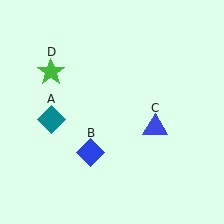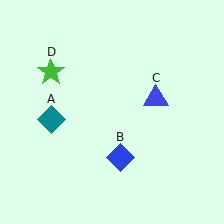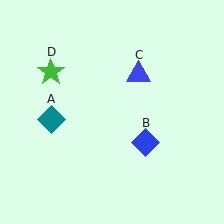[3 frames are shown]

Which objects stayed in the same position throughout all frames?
Teal diamond (object A) and green star (object D) remained stationary.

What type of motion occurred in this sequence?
The blue diamond (object B), blue triangle (object C) rotated counterclockwise around the center of the scene.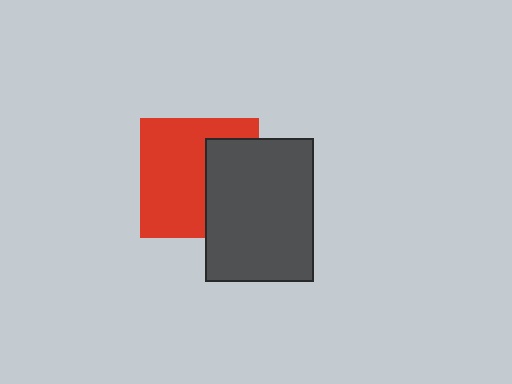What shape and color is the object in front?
The object in front is a dark gray rectangle.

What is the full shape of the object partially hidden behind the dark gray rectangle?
The partially hidden object is a red square.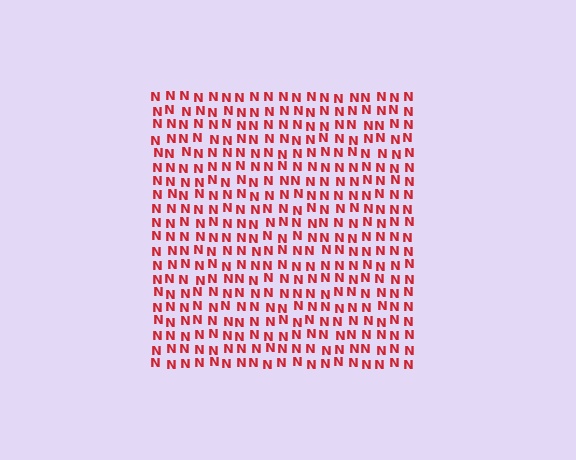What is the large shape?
The large shape is a square.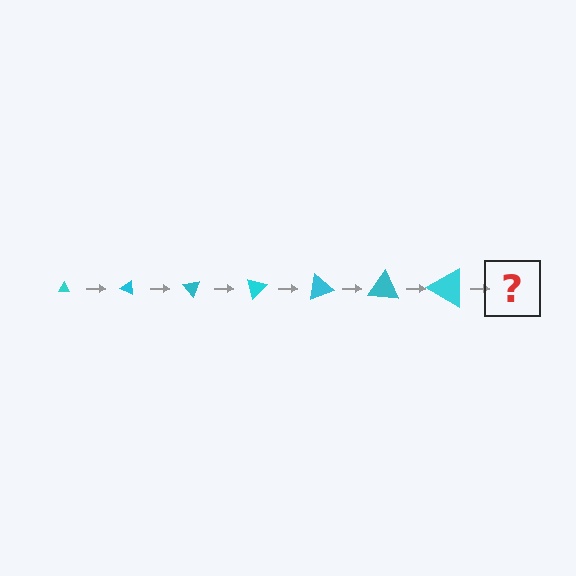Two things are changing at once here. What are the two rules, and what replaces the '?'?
The two rules are that the triangle grows larger each step and it rotates 25 degrees each step. The '?' should be a triangle, larger than the previous one and rotated 175 degrees from the start.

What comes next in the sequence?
The next element should be a triangle, larger than the previous one and rotated 175 degrees from the start.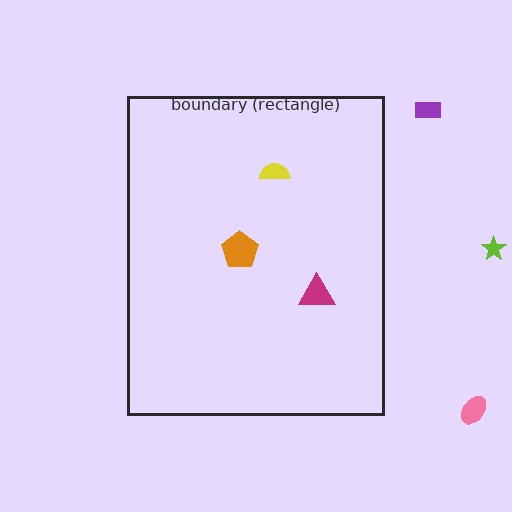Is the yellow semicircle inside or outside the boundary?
Inside.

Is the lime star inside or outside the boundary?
Outside.